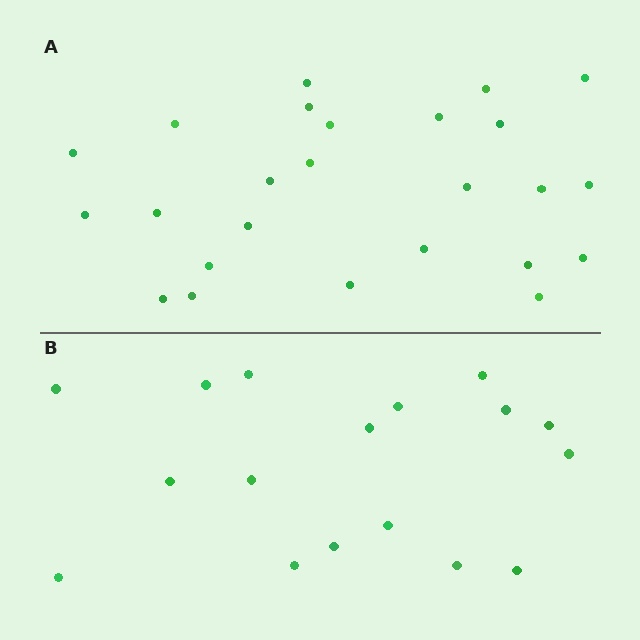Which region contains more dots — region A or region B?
Region A (the top region) has more dots.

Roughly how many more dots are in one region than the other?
Region A has roughly 8 or so more dots than region B.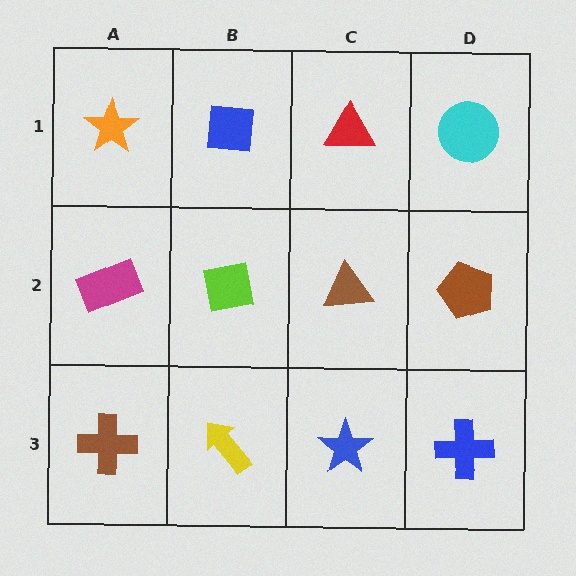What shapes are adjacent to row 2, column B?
A blue square (row 1, column B), a yellow arrow (row 3, column B), a magenta rectangle (row 2, column A), a brown triangle (row 2, column C).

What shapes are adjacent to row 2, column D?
A cyan circle (row 1, column D), a blue cross (row 3, column D), a brown triangle (row 2, column C).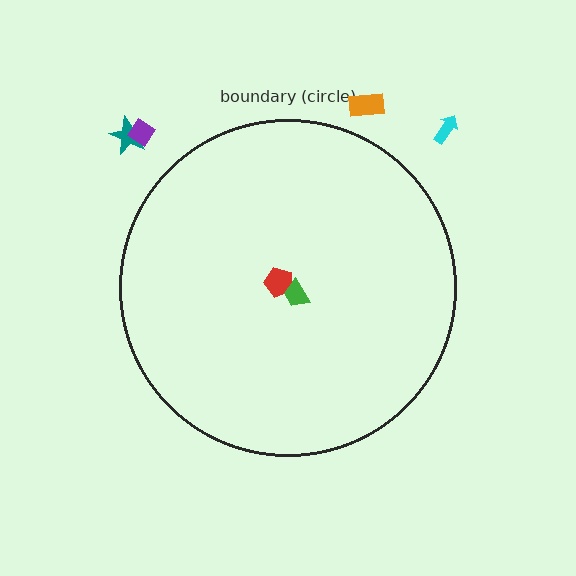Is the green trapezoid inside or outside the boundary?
Inside.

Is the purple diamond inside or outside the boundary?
Outside.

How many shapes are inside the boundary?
2 inside, 4 outside.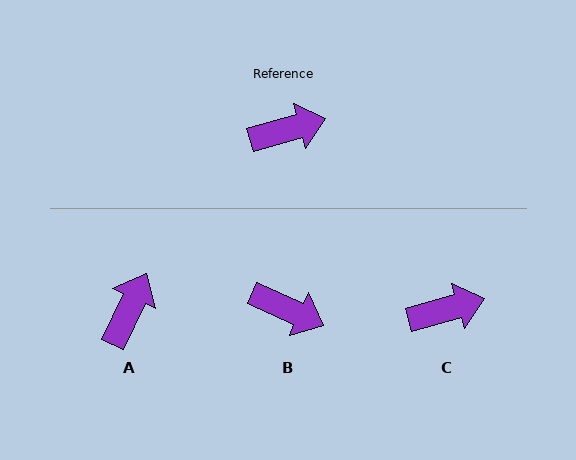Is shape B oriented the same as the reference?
No, it is off by about 40 degrees.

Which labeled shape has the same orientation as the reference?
C.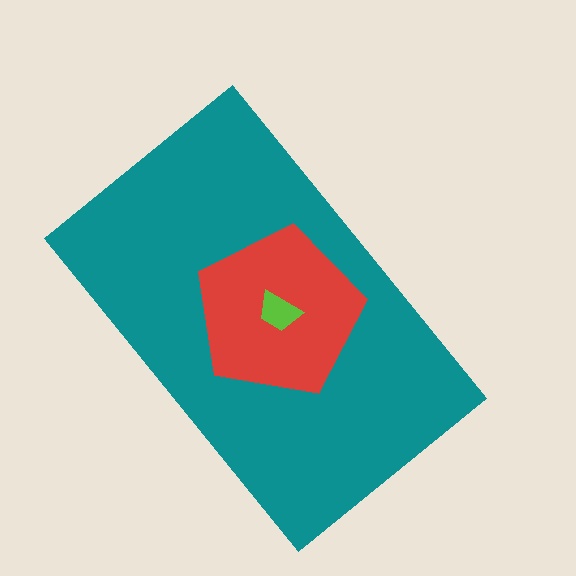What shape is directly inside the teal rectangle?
The red pentagon.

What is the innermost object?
The lime trapezoid.